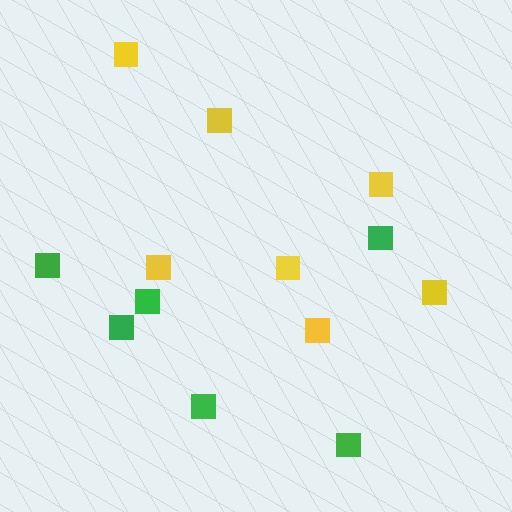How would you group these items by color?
There are 2 groups: one group of green squares (6) and one group of yellow squares (7).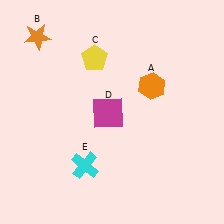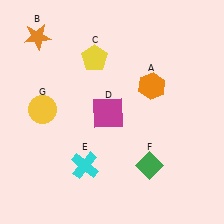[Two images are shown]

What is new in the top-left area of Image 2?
A yellow circle (G) was added in the top-left area of Image 2.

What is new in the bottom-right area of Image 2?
A green diamond (F) was added in the bottom-right area of Image 2.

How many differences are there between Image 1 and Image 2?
There are 2 differences between the two images.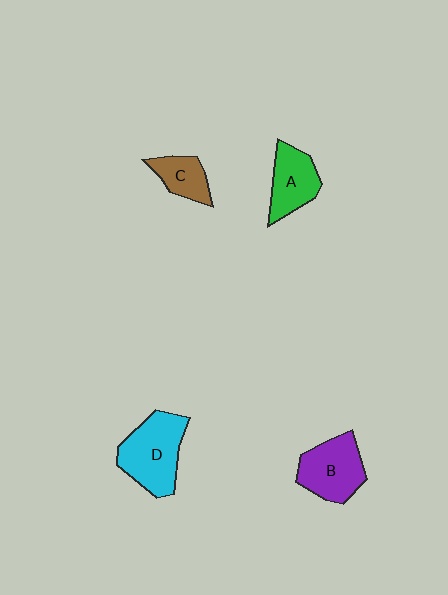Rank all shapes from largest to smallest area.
From largest to smallest: D (cyan), B (purple), A (green), C (brown).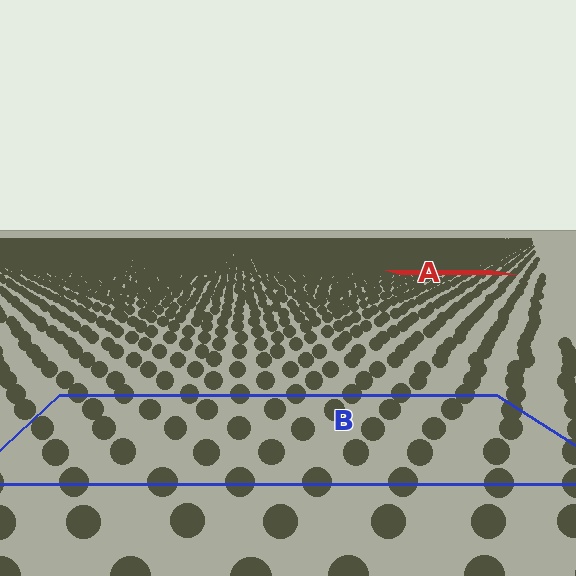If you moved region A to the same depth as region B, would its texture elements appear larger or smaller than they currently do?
They would appear larger. At a closer depth, the same texture elements are projected at a bigger on-screen size.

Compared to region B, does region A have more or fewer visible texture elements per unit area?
Region A has more texture elements per unit area — they are packed more densely because it is farther away.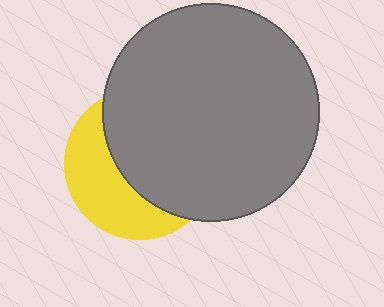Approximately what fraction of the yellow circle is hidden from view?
Roughly 60% of the yellow circle is hidden behind the gray circle.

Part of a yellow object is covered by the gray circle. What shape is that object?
It is a circle.